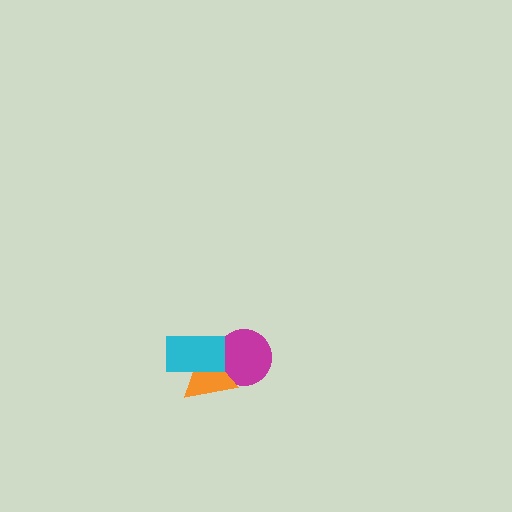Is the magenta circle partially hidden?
Yes, it is partially covered by another shape.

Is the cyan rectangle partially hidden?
No, no other shape covers it.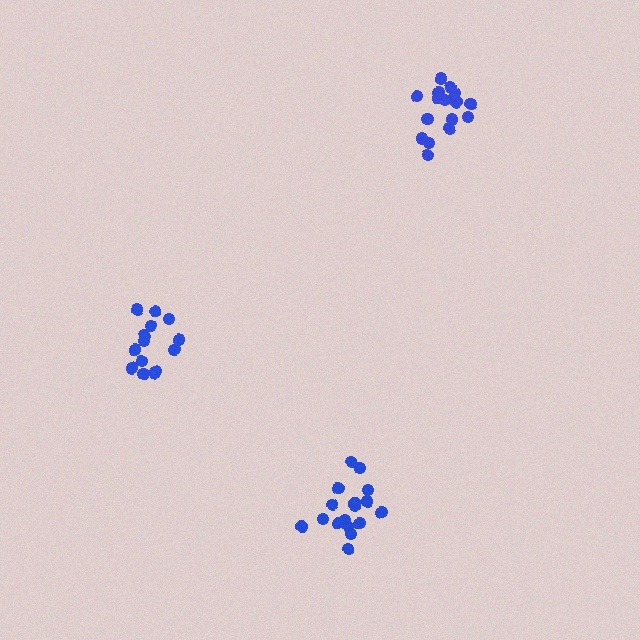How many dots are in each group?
Group 1: 14 dots, Group 2: 17 dots, Group 3: 17 dots (48 total).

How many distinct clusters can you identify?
There are 3 distinct clusters.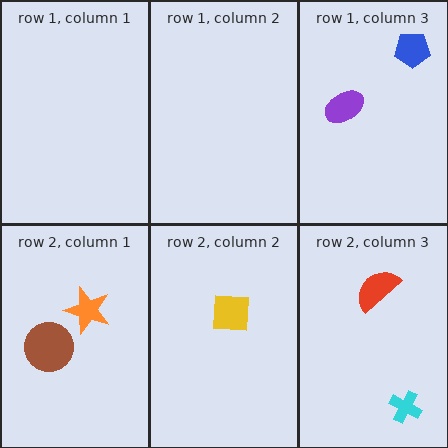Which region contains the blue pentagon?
The row 1, column 3 region.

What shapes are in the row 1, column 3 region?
The purple ellipse, the blue pentagon.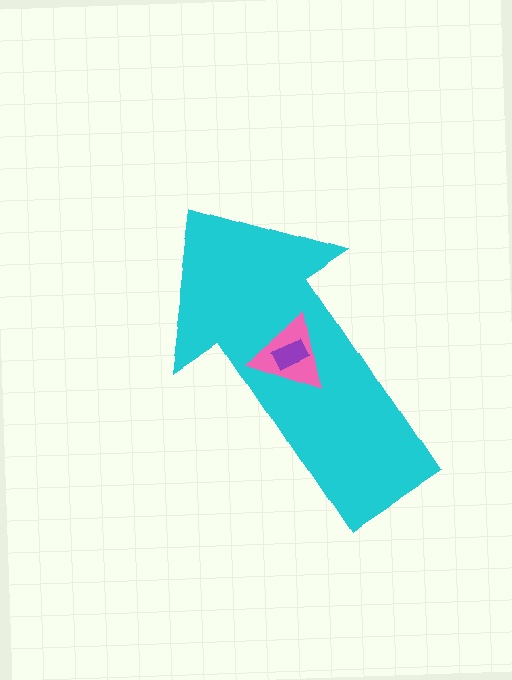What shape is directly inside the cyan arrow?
The pink triangle.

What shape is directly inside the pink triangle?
The purple rectangle.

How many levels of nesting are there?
3.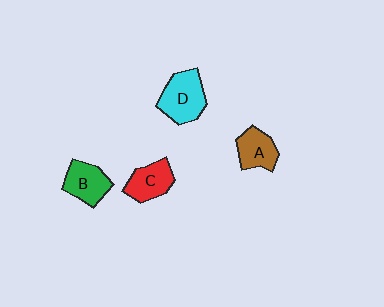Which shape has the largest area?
Shape D (cyan).